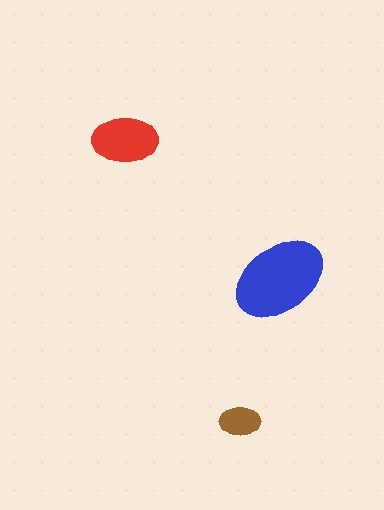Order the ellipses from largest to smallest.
the blue one, the red one, the brown one.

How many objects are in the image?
There are 3 objects in the image.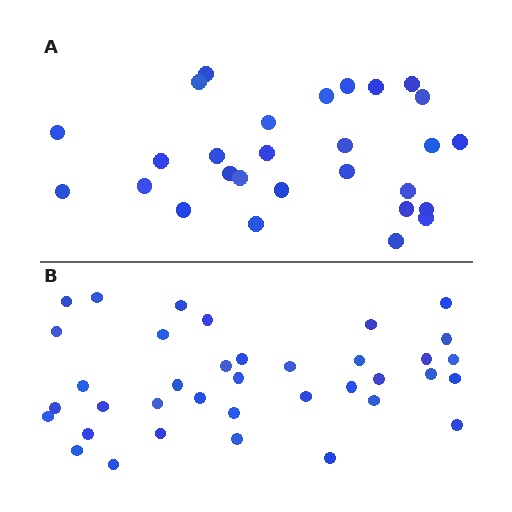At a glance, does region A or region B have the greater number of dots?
Region B (the bottom region) has more dots.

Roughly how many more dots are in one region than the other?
Region B has roughly 8 or so more dots than region A.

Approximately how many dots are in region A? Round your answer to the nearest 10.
About 30 dots. (The exact count is 28, which rounds to 30.)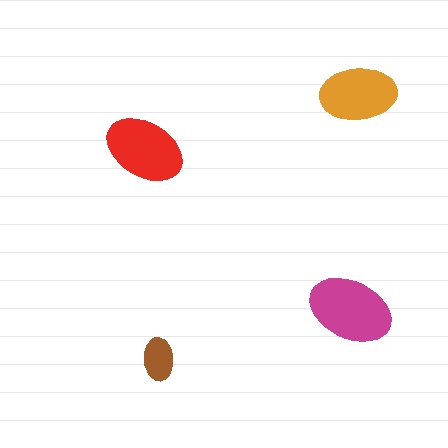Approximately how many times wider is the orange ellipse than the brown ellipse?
About 2 times wider.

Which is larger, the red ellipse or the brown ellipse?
The red one.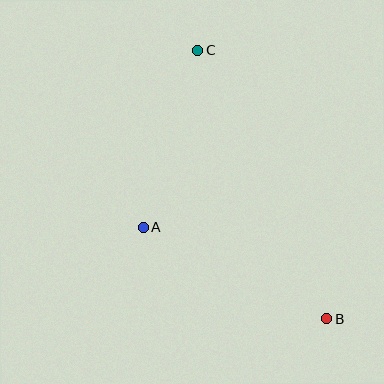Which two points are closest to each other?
Points A and C are closest to each other.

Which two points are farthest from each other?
Points B and C are farthest from each other.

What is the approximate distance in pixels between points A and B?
The distance between A and B is approximately 204 pixels.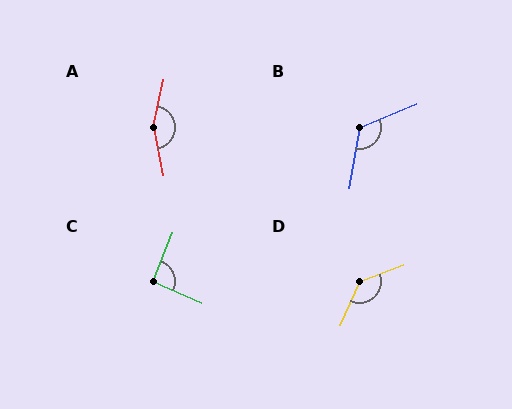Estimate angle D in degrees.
Approximately 135 degrees.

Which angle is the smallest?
C, at approximately 91 degrees.